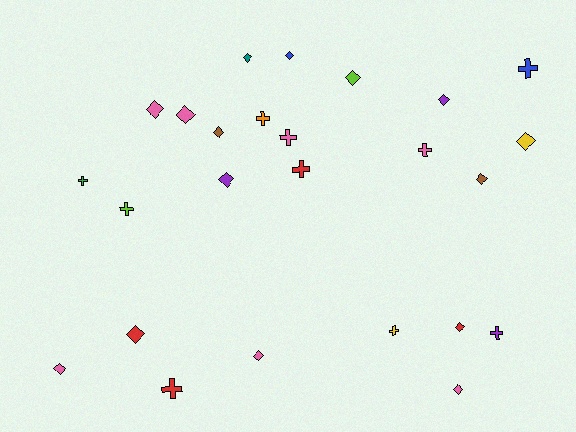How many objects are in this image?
There are 25 objects.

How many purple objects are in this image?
There are 3 purple objects.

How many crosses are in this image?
There are 10 crosses.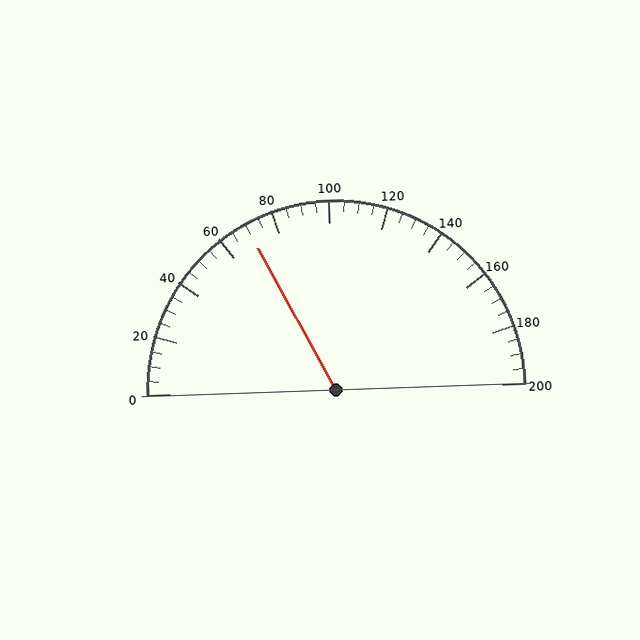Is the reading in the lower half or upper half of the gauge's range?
The reading is in the lower half of the range (0 to 200).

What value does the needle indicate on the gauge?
The needle indicates approximately 70.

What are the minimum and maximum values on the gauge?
The gauge ranges from 0 to 200.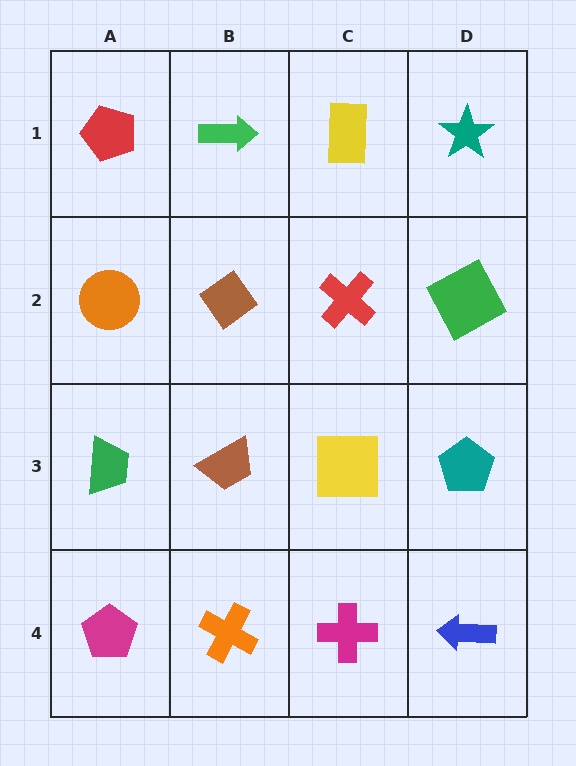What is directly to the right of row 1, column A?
A green arrow.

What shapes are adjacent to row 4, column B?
A brown trapezoid (row 3, column B), a magenta pentagon (row 4, column A), a magenta cross (row 4, column C).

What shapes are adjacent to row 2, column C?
A yellow rectangle (row 1, column C), a yellow square (row 3, column C), a brown diamond (row 2, column B), a green square (row 2, column D).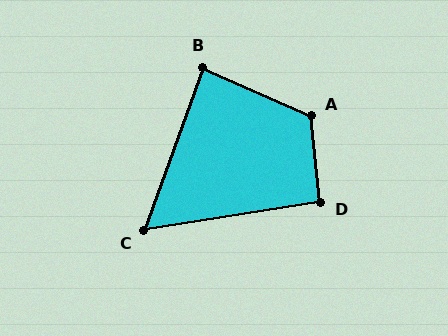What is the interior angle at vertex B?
Approximately 86 degrees (approximately right).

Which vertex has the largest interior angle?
A, at approximately 119 degrees.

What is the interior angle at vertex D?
Approximately 94 degrees (approximately right).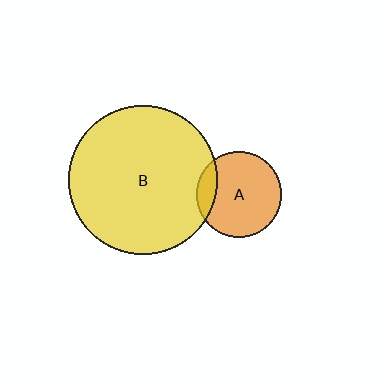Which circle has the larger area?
Circle B (yellow).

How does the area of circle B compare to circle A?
Approximately 3.0 times.